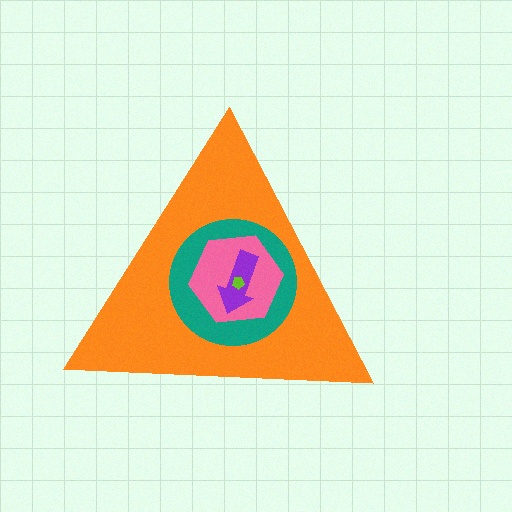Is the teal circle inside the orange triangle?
Yes.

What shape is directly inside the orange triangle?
The teal circle.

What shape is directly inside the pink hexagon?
The purple arrow.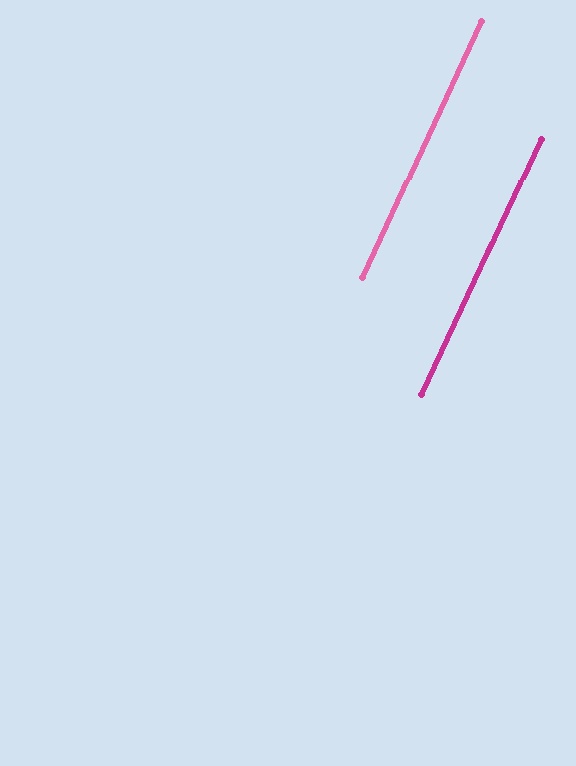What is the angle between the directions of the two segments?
Approximately 0 degrees.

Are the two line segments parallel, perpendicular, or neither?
Parallel — their directions differ by only 0.2°.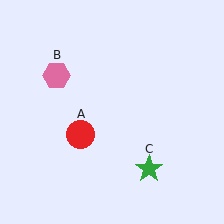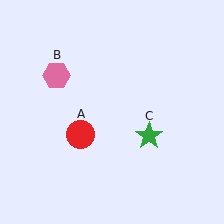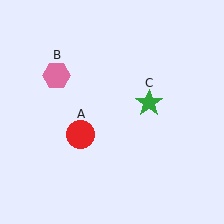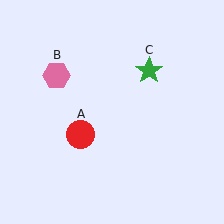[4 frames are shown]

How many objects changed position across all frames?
1 object changed position: green star (object C).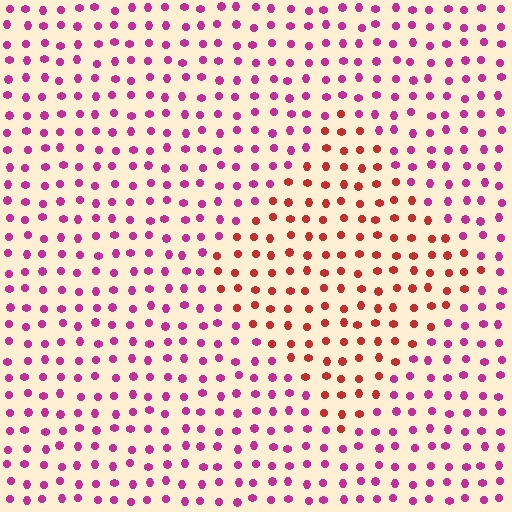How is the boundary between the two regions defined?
The boundary is defined purely by a slight shift in hue (about 44 degrees). Spacing, size, and orientation are identical on both sides.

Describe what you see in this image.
The image is filled with small magenta elements in a uniform arrangement. A diamond-shaped region is visible where the elements are tinted to a slightly different hue, forming a subtle color boundary.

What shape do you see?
I see a diamond.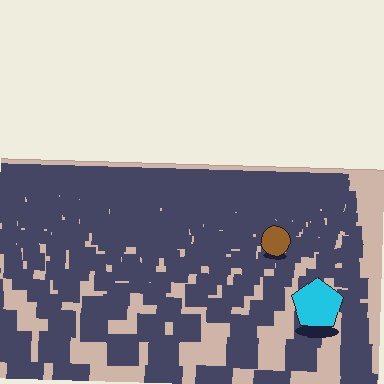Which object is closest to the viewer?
The cyan pentagon is closest. The texture marks near it are larger and more spread out.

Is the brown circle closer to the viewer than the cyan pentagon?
No. The cyan pentagon is closer — you can tell from the texture gradient: the ground texture is coarser near it.